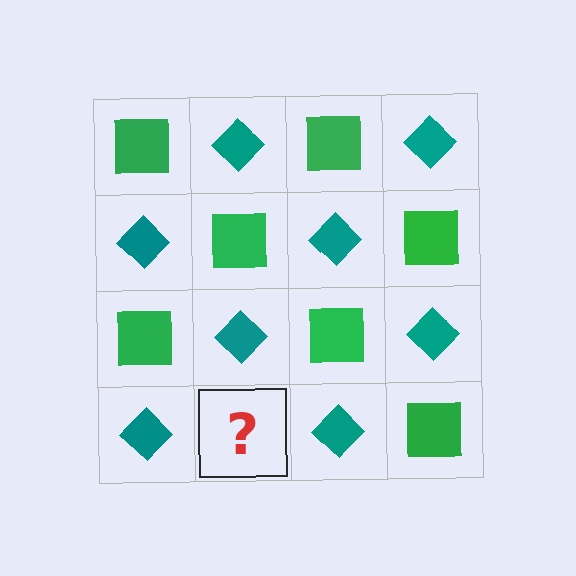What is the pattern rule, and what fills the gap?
The rule is that it alternates green square and teal diamond in a checkerboard pattern. The gap should be filled with a green square.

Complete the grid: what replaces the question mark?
The question mark should be replaced with a green square.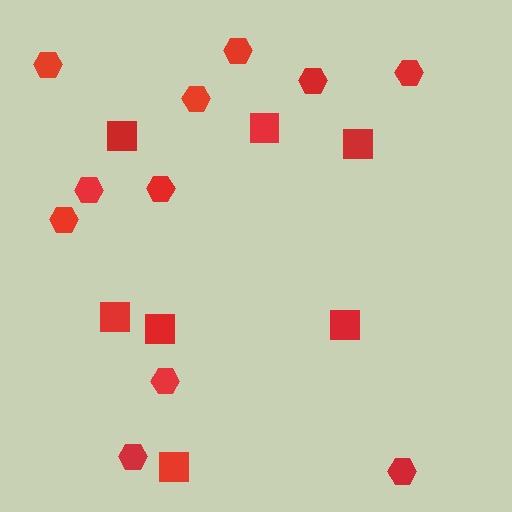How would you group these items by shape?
There are 2 groups: one group of hexagons (11) and one group of squares (7).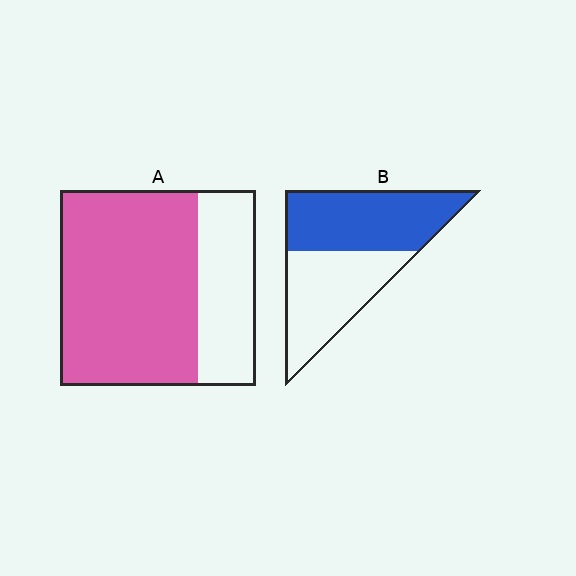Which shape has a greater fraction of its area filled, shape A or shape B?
Shape A.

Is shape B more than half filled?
Roughly half.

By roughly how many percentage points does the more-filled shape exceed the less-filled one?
By roughly 20 percentage points (A over B).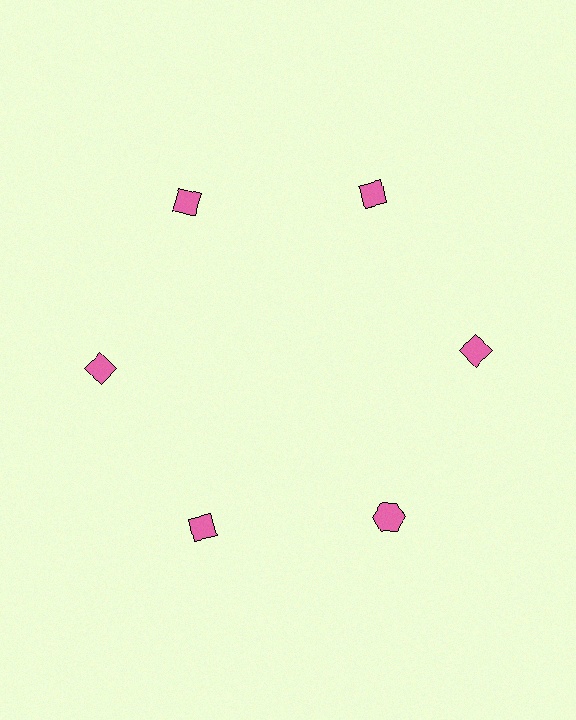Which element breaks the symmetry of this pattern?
The pink hexagon at roughly the 5 o'clock position breaks the symmetry. All other shapes are pink diamonds.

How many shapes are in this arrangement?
There are 6 shapes arranged in a ring pattern.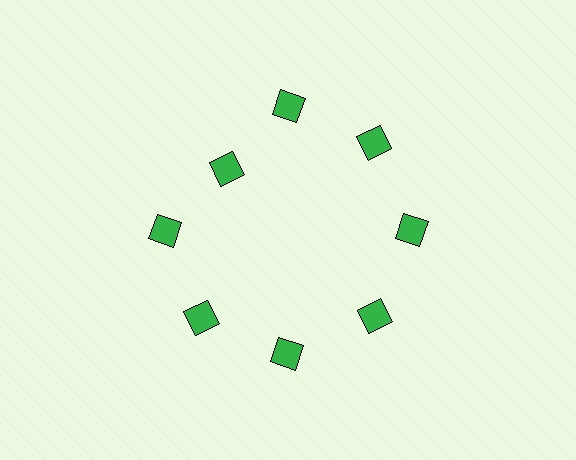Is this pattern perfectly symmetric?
No. The 8 green squares are arranged in a ring, but one element near the 10 o'clock position is pulled inward toward the center, breaking the 8-fold rotational symmetry.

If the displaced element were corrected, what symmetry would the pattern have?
It would have 8-fold rotational symmetry — the pattern would map onto itself every 45 degrees.